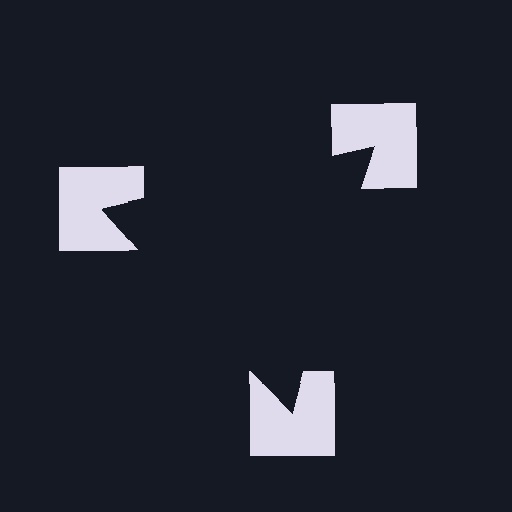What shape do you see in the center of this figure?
An illusory triangle — its edges are inferred from the aligned wedge cuts in the notched squares, not physically drawn.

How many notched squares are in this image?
There are 3 — one at each vertex of the illusory triangle.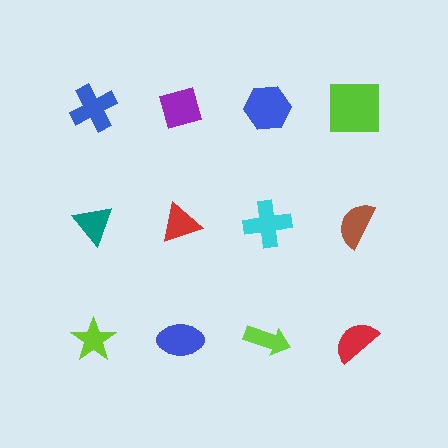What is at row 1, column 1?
A blue cross.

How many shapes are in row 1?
4 shapes.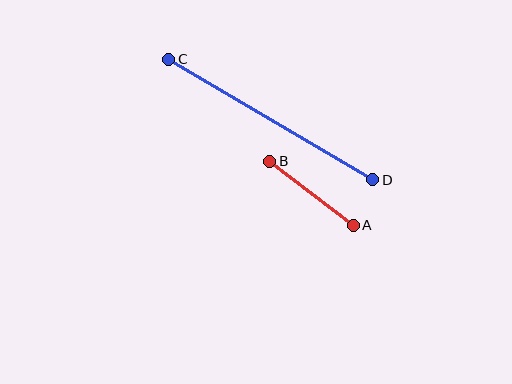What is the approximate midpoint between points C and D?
The midpoint is at approximately (271, 120) pixels.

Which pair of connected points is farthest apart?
Points C and D are farthest apart.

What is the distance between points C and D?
The distance is approximately 237 pixels.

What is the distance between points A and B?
The distance is approximately 105 pixels.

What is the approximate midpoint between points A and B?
The midpoint is at approximately (312, 193) pixels.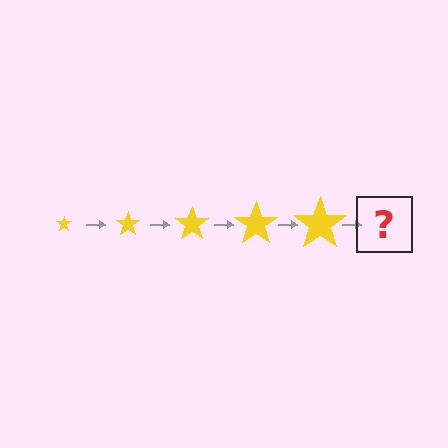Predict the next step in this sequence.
The next step is a yellow star, larger than the previous one.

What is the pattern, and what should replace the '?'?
The pattern is that the star gets progressively larger each step. The '?' should be a yellow star, larger than the previous one.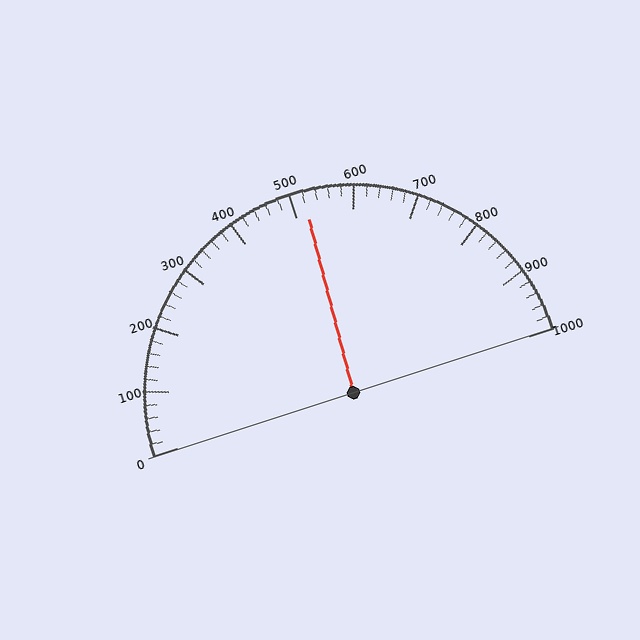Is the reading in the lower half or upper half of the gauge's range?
The reading is in the upper half of the range (0 to 1000).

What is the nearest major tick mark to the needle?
The nearest major tick mark is 500.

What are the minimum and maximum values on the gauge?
The gauge ranges from 0 to 1000.